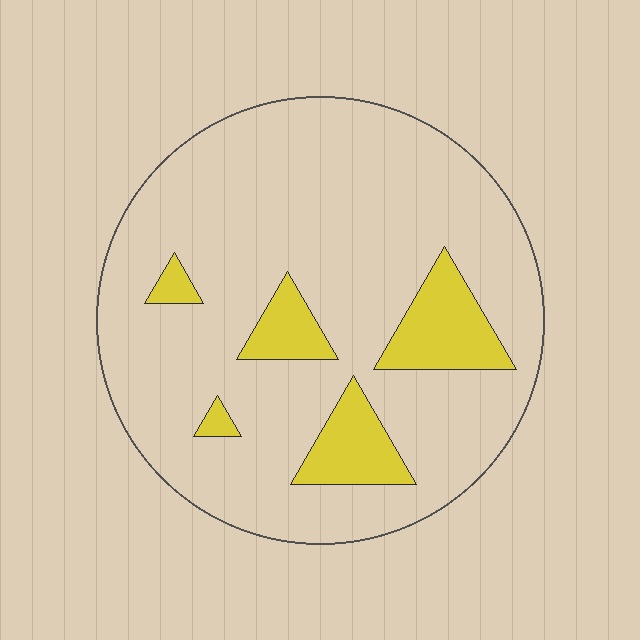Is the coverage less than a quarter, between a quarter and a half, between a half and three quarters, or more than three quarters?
Less than a quarter.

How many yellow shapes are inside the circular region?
5.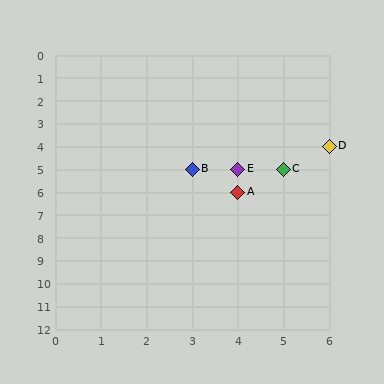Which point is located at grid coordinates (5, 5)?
Point C is at (5, 5).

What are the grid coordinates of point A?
Point A is at grid coordinates (4, 6).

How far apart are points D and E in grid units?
Points D and E are 2 columns and 1 row apart (about 2.2 grid units diagonally).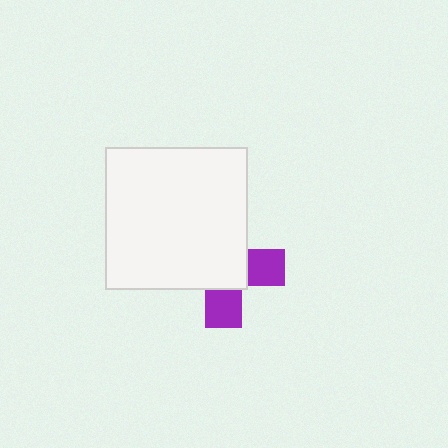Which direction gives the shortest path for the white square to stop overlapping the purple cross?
Moving toward the upper-left gives the shortest separation.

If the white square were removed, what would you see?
You would see the complete purple cross.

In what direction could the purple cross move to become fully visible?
The purple cross could move toward the lower-right. That would shift it out from behind the white square entirely.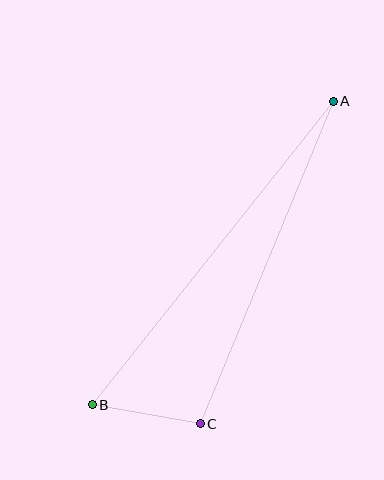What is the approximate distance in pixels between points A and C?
The distance between A and C is approximately 349 pixels.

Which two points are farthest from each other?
Points A and B are farthest from each other.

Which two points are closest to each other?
Points B and C are closest to each other.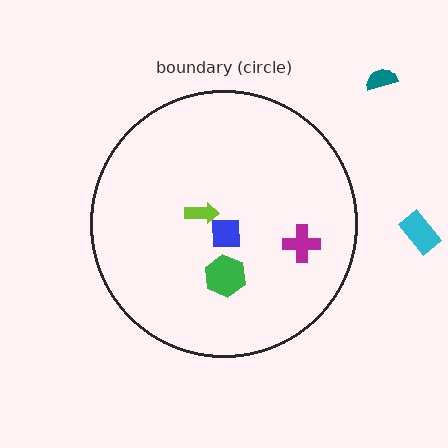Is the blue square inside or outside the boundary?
Inside.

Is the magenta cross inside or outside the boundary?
Inside.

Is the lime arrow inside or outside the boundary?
Inside.